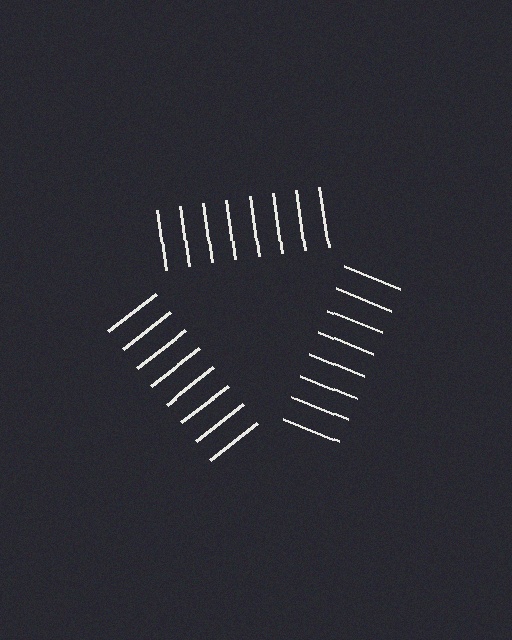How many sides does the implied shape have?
3 sides — the line-ends trace a triangle.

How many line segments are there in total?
24 — 8 along each of the 3 edges.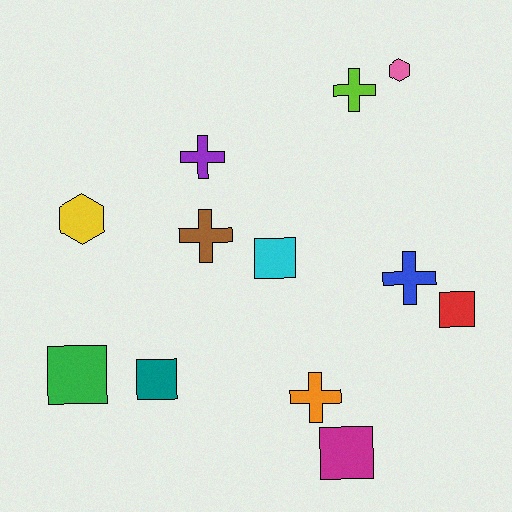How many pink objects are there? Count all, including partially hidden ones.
There is 1 pink object.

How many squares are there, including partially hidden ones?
There are 5 squares.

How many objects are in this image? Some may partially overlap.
There are 12 objects.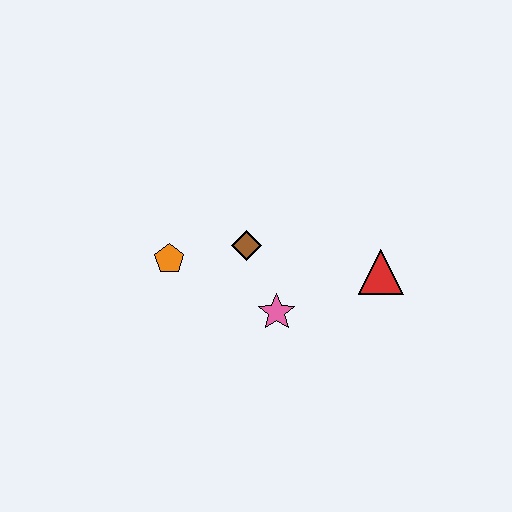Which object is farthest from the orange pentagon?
The red triangle is farthest from the orange pentagon.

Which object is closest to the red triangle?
The pink star is closest to the red triangle.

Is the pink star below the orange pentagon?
Yes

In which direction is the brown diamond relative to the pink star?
The brown diamond is above the pink star.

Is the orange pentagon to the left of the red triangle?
Yes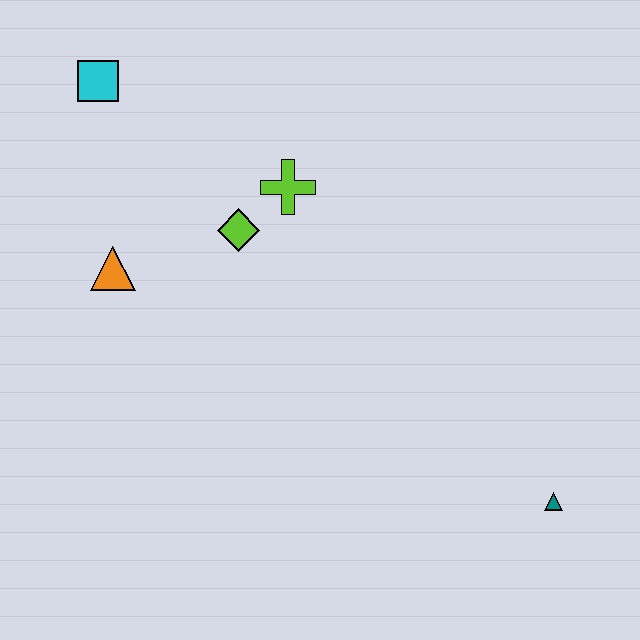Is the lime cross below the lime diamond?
No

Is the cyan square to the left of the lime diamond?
Yes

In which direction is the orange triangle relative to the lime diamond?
The orange triangle is to the left of the lime diamond.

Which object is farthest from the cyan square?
The teal triangle is farthest from the cyan square.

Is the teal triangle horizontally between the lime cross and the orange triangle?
No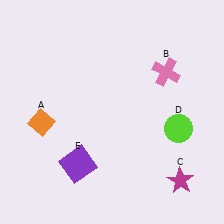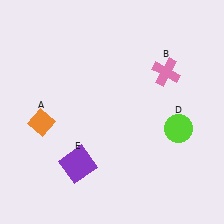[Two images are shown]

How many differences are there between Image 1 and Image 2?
There is 1 difference between the two images.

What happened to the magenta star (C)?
The magenta star (C) was removed in Image 2. It was in the bottom-right area of Image 1.